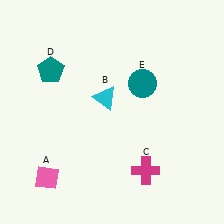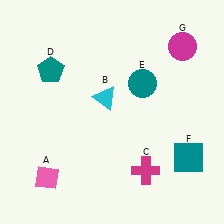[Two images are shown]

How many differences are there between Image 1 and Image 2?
There are 2 differences between the two images.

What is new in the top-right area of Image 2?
A magenta circle (G) was added in the top-right area of Image 2.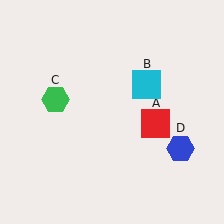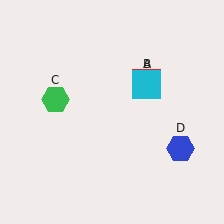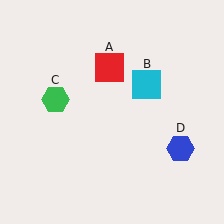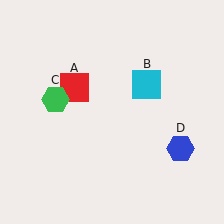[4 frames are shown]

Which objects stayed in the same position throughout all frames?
Cyan square (object B) and green hexagon (object C) and blue hexagon (object D) remained stationary.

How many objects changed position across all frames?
1 object changed position: red square (object A).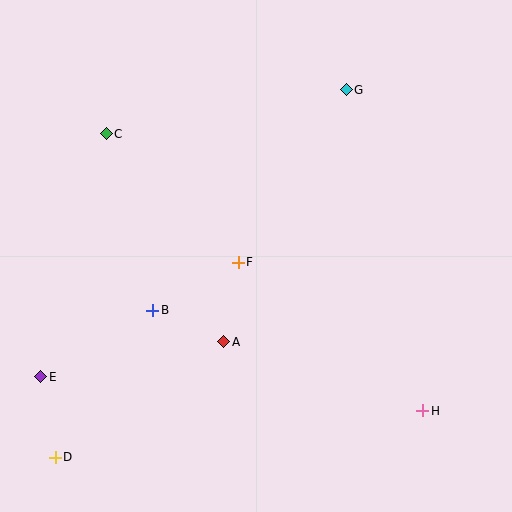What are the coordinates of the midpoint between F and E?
The midpoint between F and E is at (140, 320).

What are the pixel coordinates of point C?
Point C is at (106, 134).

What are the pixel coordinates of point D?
Point D is at (55, 457).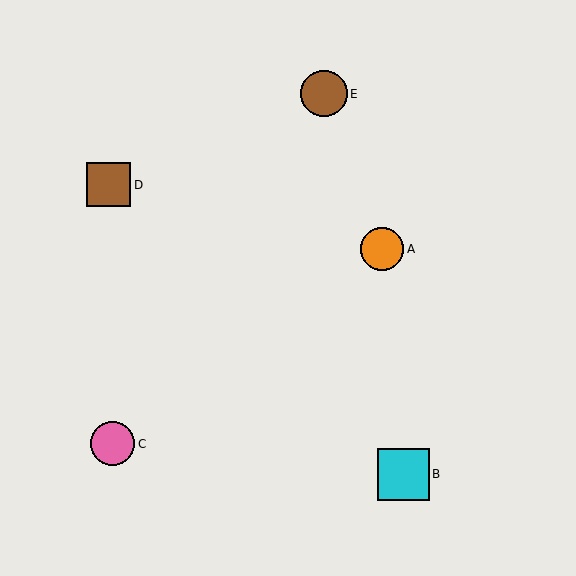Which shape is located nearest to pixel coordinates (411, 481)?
The cyan square (labeled B) at (403, 474) is nearest to that location.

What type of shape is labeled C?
Shape C is a pink circle.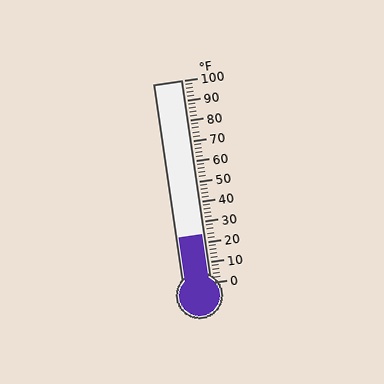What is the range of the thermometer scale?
The thermometer scale ranges from 0°F to 100°F.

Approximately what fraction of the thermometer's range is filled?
The thermometer is filled to approximately 25% of its range.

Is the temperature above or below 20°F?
The temperature is above 20°F.